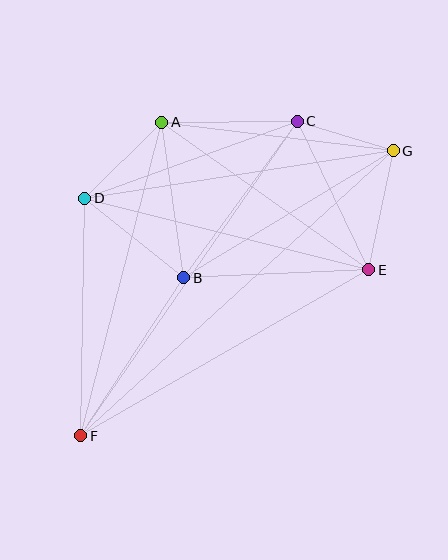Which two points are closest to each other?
Points C and G are closest to each other.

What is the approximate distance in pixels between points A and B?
The distance between A and B is approximately 157 pixels.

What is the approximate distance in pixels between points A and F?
The distance between A and F is approximately 324 pixels.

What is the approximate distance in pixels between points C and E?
The distance between C and E is approximately 165 pixels.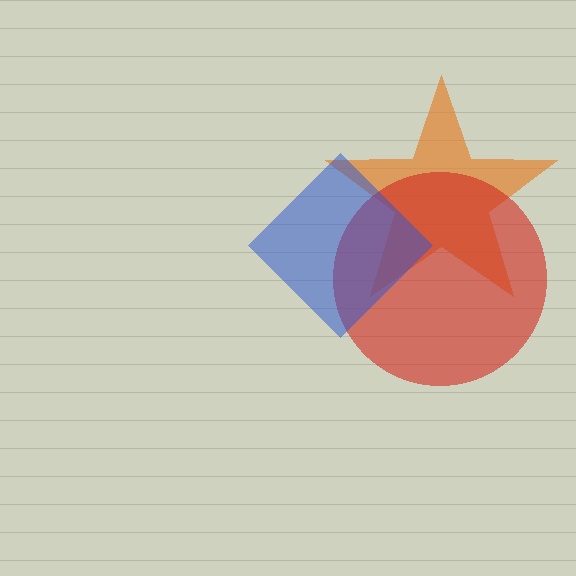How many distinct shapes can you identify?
There are 3 distinct shapes: an orange star, a red circle, a blue diamond.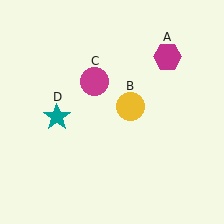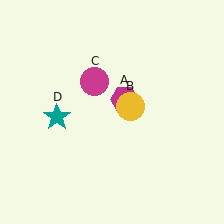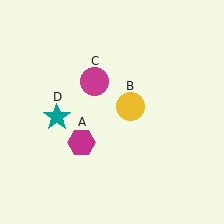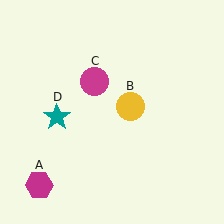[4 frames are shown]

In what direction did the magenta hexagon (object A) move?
The magenta hexagon (object A) moved down and to the left.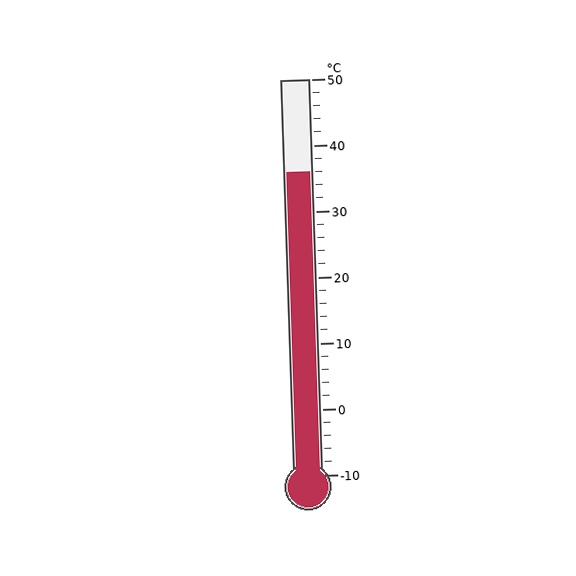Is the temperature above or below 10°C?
The temperature is above 10°C.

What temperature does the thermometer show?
The thermometer shows approximately 36°C.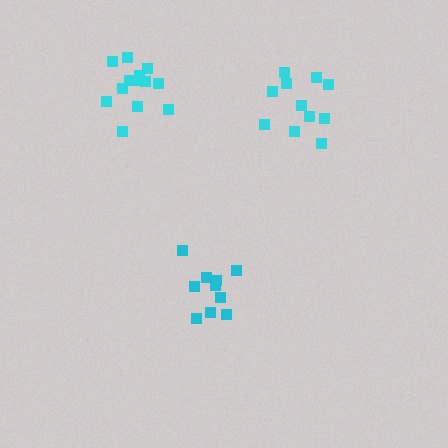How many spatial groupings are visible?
There are 3 spatial groupings.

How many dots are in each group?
Group 1: 14 dots, Group 2: 10 dots, Group 3: 11 dots (35 total).